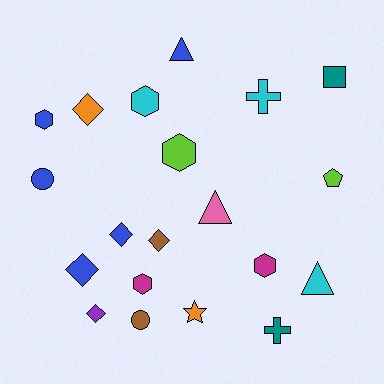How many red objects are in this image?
There are no red objects.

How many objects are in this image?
There are 20 objects.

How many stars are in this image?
There is 1 star.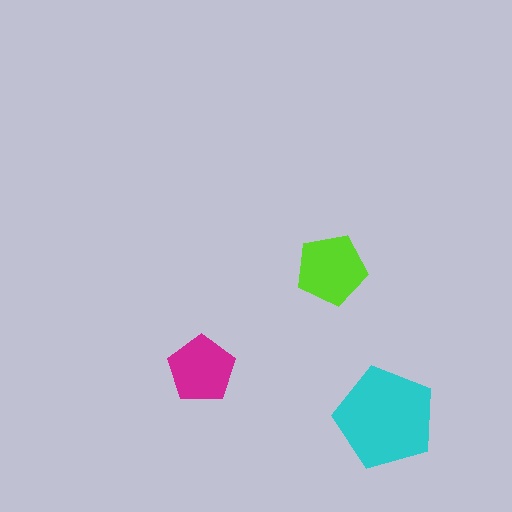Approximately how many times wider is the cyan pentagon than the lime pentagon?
About 1.5 times wider.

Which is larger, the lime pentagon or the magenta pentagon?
The lime one.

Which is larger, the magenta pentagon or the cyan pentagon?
The cyan one.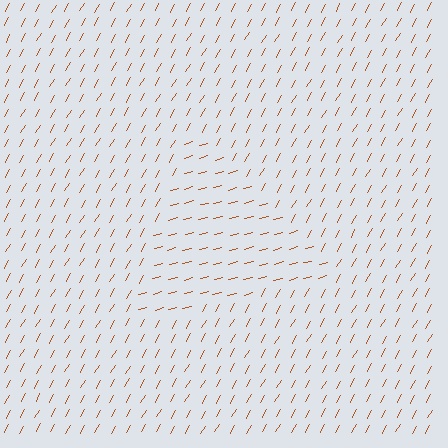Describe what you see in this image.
The image is filled with small brown line segments. A triangle region in the image has lines oriented differently from the surrounding lines, creating a visible texture boundary.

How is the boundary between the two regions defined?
The boundary is defined purely by a change in line orientation (approximately 45 degrees difference). All lines are the same color and thickness.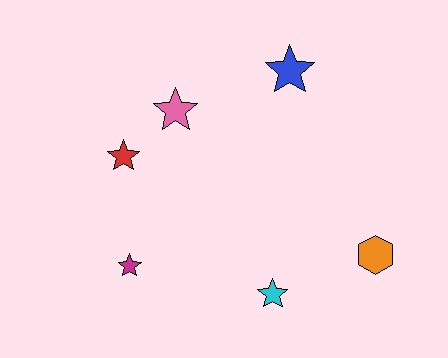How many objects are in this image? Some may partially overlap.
There are 6 objects.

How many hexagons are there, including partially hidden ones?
There is 1 hexagon.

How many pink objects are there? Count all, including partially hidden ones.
There is 1 pink object.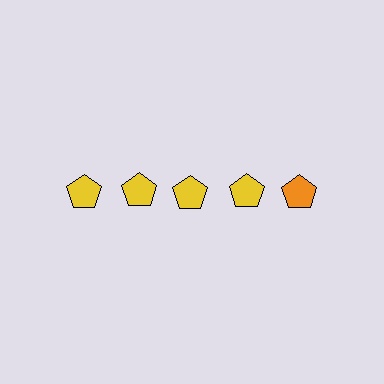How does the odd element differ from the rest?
It has a different color: orange instead of yellow.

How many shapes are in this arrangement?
There are 5 shapes arranged in a grid pattern.